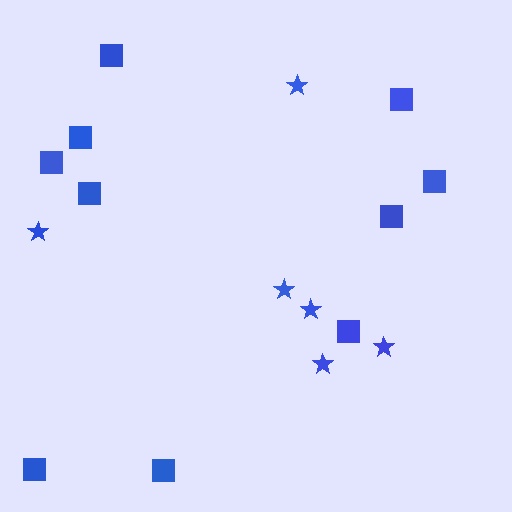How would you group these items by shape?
There are 2 groups: one group of squares (10) and one group of stars (6).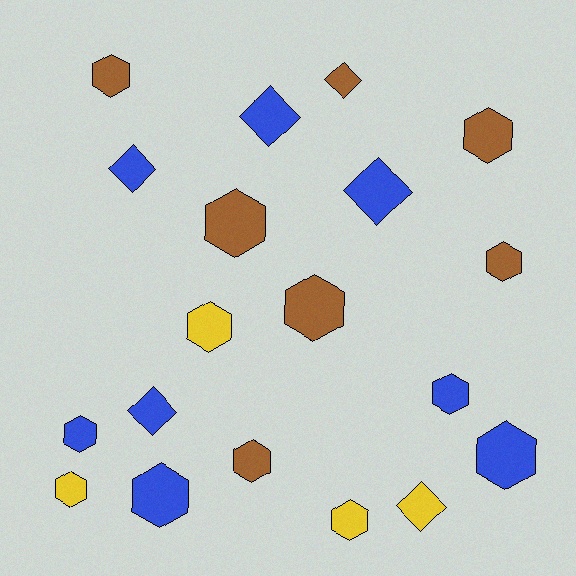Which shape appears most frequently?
Hexagon, with 13 objects.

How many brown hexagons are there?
There are 6 brown hexagons.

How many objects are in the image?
There are 19 objects.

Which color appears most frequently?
Blue, with 8 objects.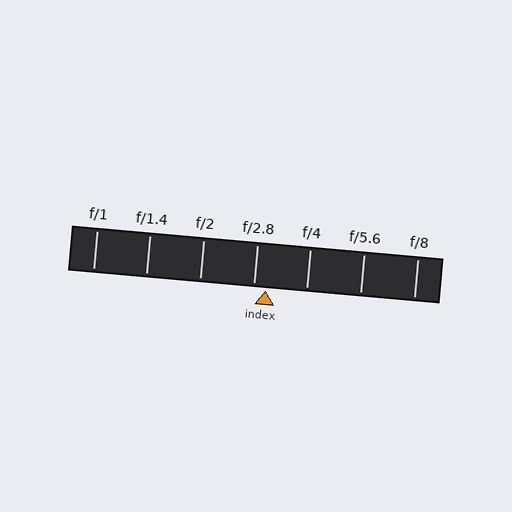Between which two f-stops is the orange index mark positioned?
The index mark is between f/2.8 and f/4.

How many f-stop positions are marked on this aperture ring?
There are 7 f-stop positions marked.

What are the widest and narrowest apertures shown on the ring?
The widest aperture shown is f/1 and the narrowest is f/8.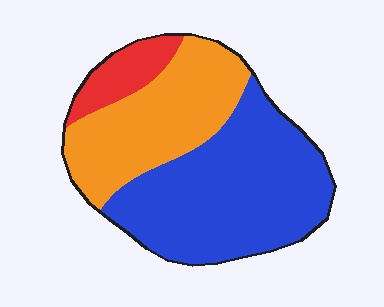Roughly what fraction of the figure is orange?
Orange covers 35% of the figure.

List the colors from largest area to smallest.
From largest to smallest: blue, orange, red.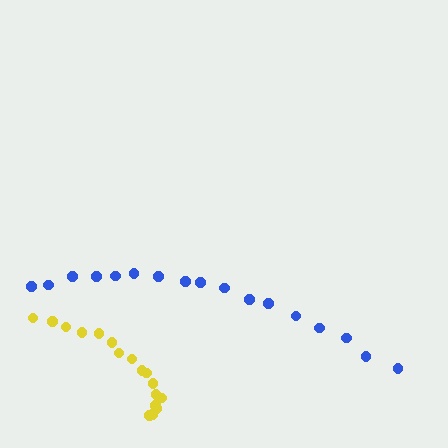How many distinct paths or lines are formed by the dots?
There are 2 distinct paths.